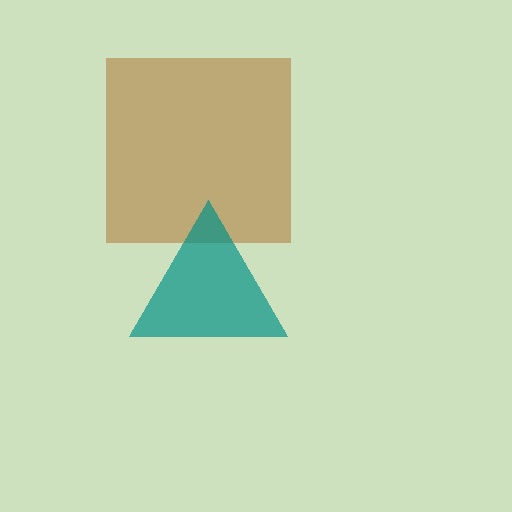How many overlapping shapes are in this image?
There are 2 overlapping shapes in the image.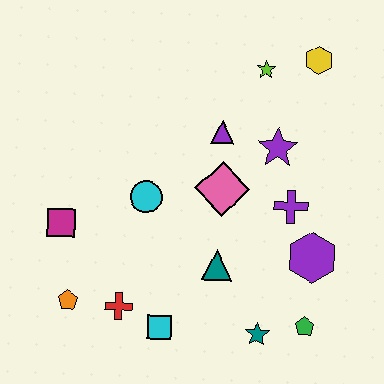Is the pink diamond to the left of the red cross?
No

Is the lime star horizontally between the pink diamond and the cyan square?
No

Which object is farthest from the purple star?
The orange pentagon is farthest from the purple star.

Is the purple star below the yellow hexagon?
Yes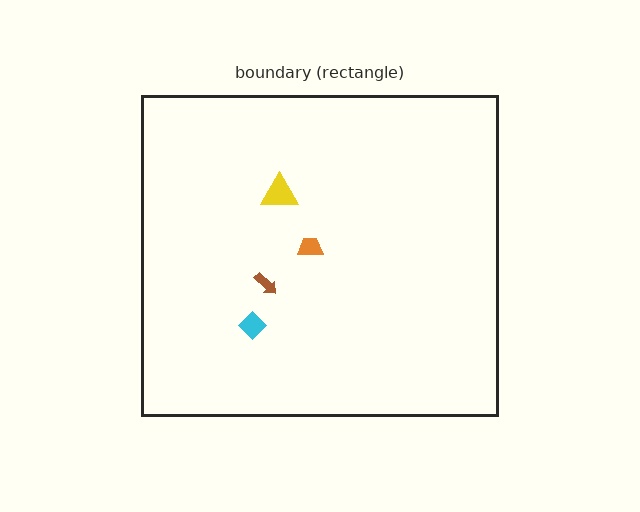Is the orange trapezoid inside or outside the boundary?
Inside.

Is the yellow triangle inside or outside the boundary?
Inside.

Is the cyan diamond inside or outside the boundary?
Inside.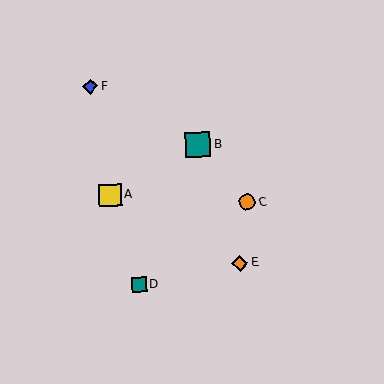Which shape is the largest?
The teal square (labeled B) is the largest.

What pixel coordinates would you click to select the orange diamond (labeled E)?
Click at (240, 263) to select the orange diamond E.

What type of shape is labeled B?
Shape B is a teal square.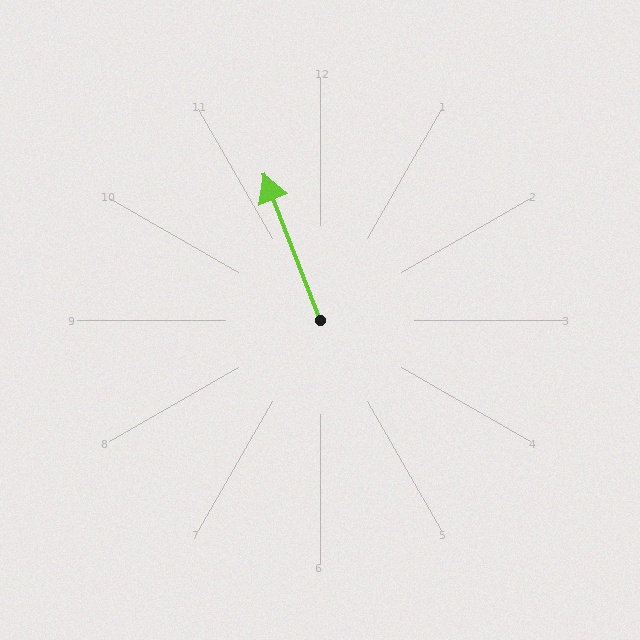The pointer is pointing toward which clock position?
Roughly 11 o'clock.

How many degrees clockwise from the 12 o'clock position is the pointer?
Approximately 339 degrees.